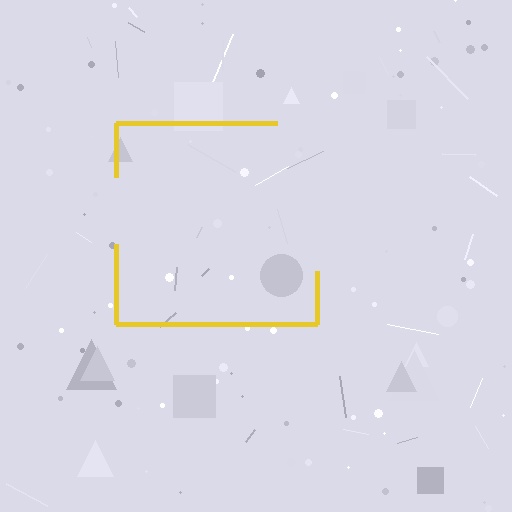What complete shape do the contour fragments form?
The contour fragments form a square.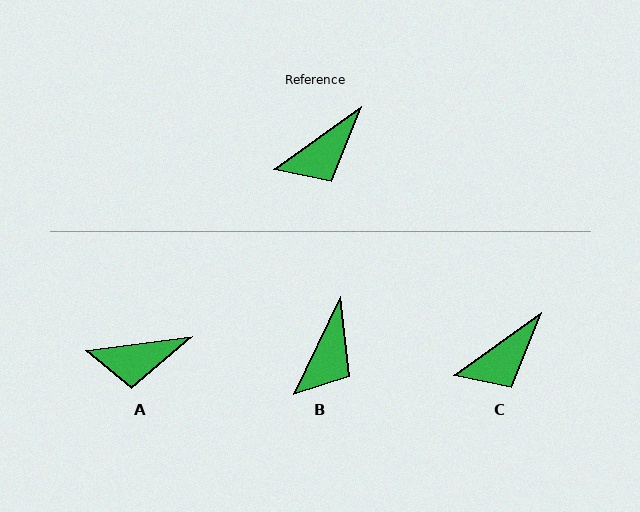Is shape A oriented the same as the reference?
No, it is off by about 28 degrees.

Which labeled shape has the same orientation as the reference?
C.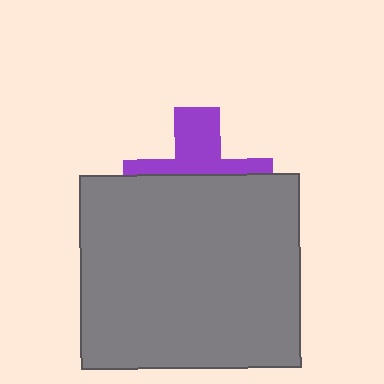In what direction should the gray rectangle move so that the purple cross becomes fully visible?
The gray rectangle should move down. That is the shortest direction to clear the overlap and leave the purple cross fully visible.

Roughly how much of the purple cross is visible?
A small part of it is visible (roughly 38%).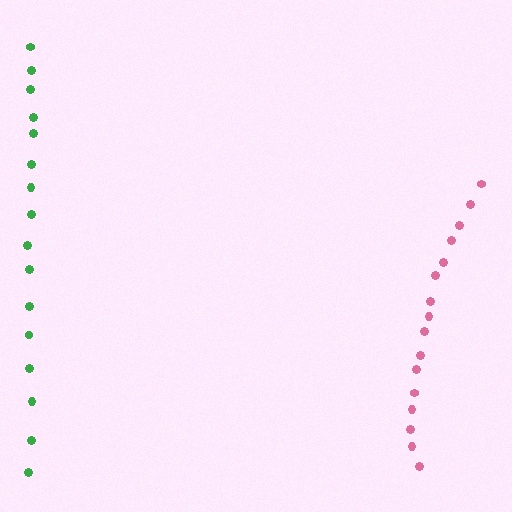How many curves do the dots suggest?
There are 2 distinct paths.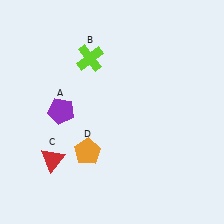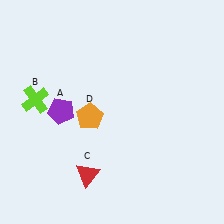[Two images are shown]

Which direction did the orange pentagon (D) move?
The orange pentagon (D) moved up.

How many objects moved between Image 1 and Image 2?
3 objects moved between the two images.